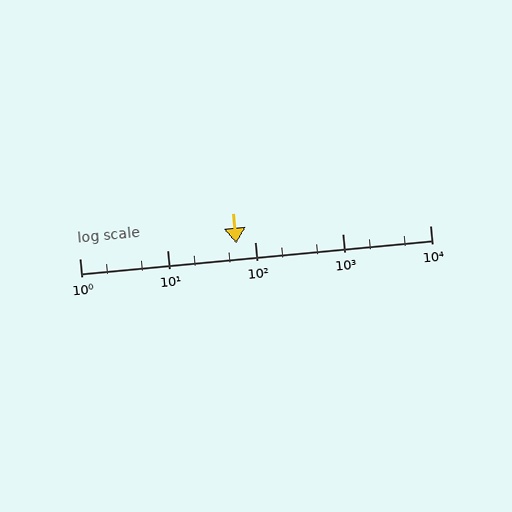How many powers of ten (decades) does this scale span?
The scale spans 4 decades, from 1 to 10000.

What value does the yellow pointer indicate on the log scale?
The pointer indicates approximately 62.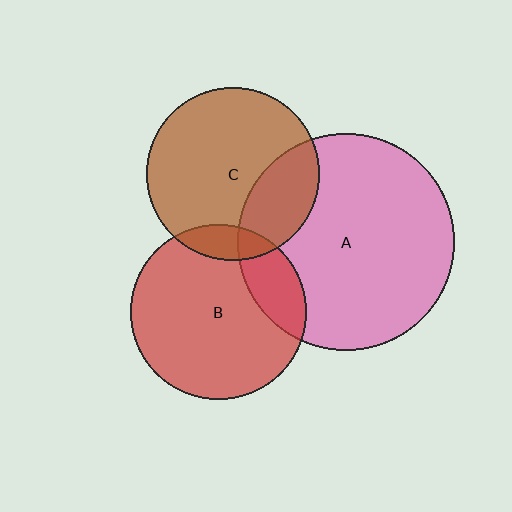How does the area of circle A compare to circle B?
Approximately 1.5 times.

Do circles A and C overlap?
Yes.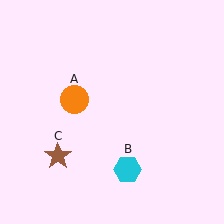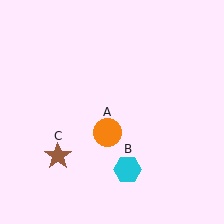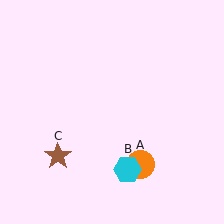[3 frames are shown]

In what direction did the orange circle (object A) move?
The orange circle (object A) moved down and to the right.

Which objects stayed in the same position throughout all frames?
Cyan hexagon (object B) and brown star (object C) remained stationary.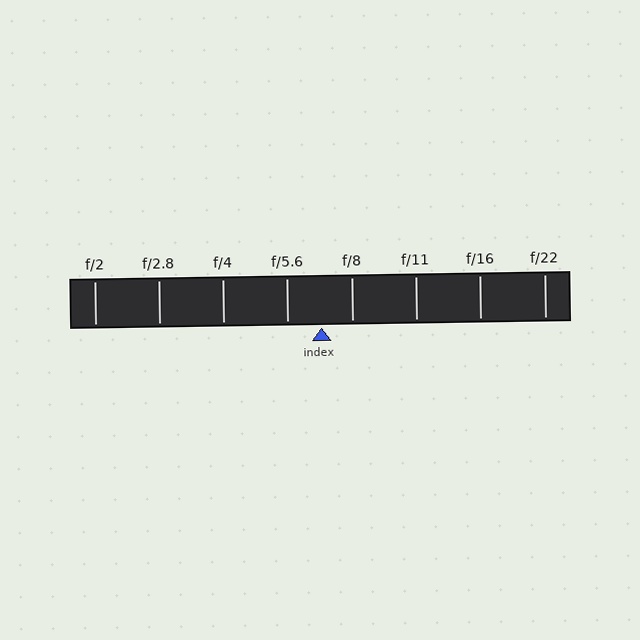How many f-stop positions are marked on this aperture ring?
There are 8 f-stop positions marked.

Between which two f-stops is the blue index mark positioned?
The index mark is between f/5.6 and f/8.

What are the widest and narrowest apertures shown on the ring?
The widest aperture shown is f/2 and the narrowest is f/22.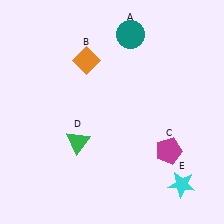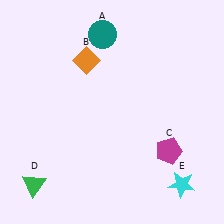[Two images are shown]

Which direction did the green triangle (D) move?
The green triangle (D) moved left.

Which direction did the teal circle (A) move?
The teal circle (A) moved left.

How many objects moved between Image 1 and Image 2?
2 objects moved between the two images.